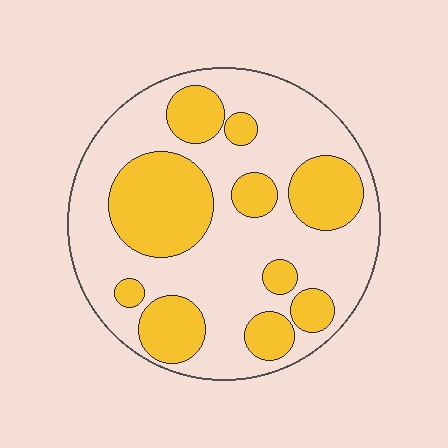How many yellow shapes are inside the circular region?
10.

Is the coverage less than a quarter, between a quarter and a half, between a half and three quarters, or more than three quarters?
Between a quarter and a half.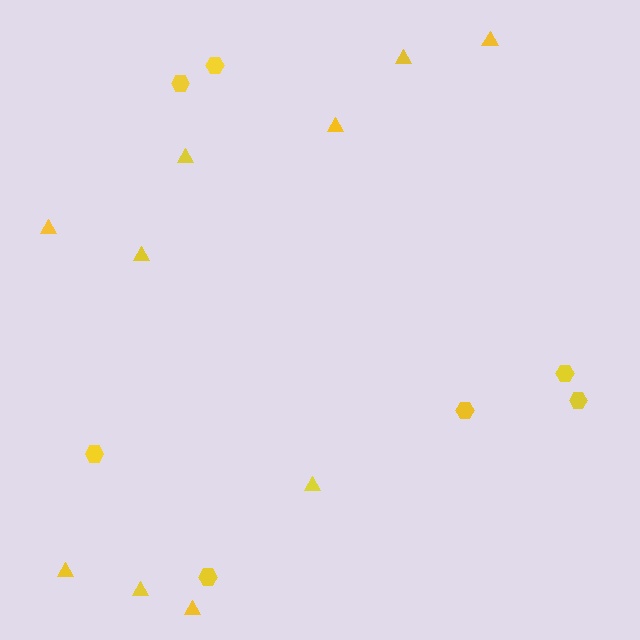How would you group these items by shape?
There are 2 groups: one group of hexagons (7) and one group of triangles (10).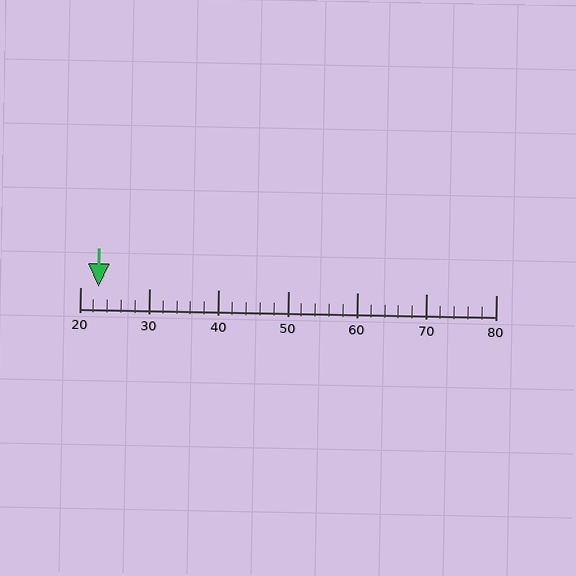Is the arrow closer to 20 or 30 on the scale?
The arrow is closer to 20.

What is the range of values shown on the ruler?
The ruler shows values from 20 to 80.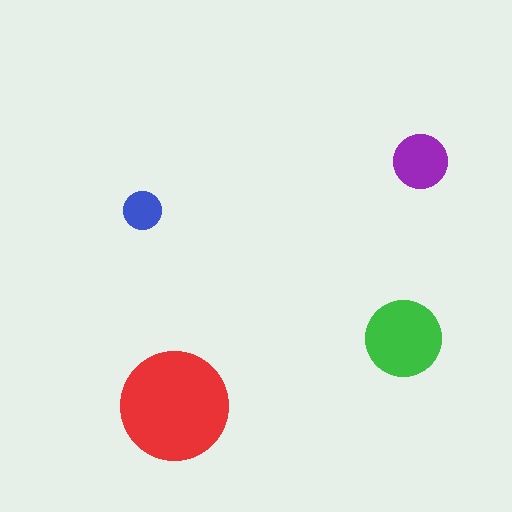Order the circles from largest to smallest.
the red one, the green one, the purple one, the blue one.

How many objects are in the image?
There are 4 objects in the image.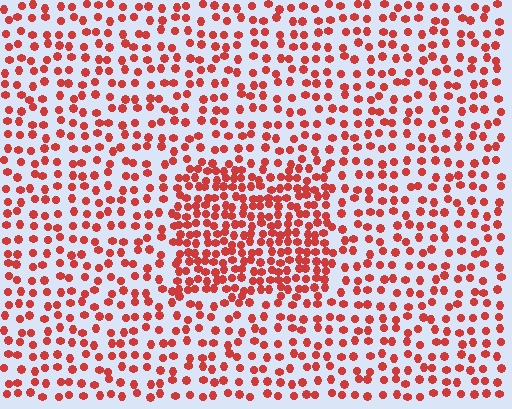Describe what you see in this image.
The image contains small red elements arranged at two different densities. A rectangle-shaped region is visible where the elements are more densely packed than the surrounding area.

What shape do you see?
I see a rectangle.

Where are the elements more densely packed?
The elements are more densely packed inside the rectangle boundary.